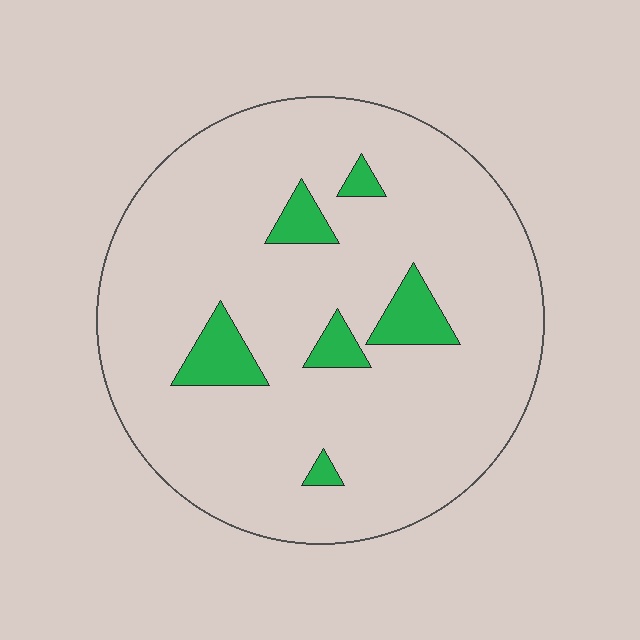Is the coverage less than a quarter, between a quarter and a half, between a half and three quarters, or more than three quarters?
Less than a quarter.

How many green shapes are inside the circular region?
6.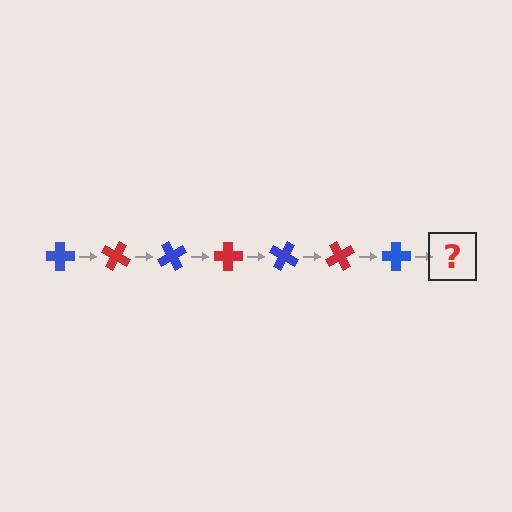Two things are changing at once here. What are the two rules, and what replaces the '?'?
The two rules are that it rotates 30 degrees each step and the color cycles through blue and red. The '?' should be a red cross, rotated 210 degrees from the start.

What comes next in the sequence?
The next element should be a red cross, rotated 210 degrees from the start.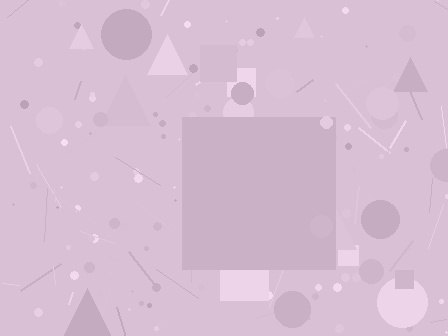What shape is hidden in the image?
A square is hidden in the image.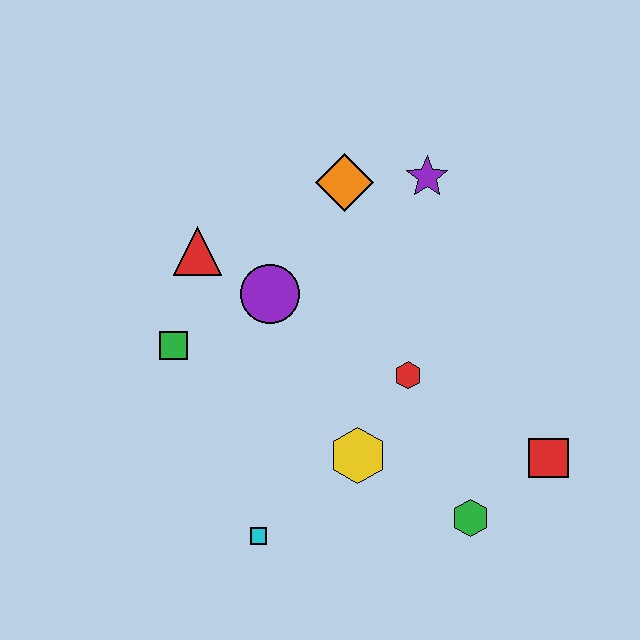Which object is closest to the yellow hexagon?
The red hexagon is closest to the yellow hexagon.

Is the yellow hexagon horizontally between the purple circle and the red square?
Yes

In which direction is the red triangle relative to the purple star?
The red triangle is to the left of the purple star.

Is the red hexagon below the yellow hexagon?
No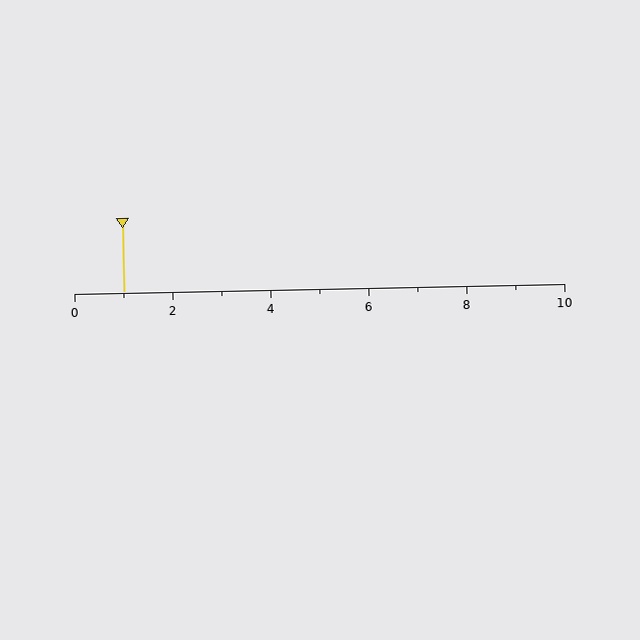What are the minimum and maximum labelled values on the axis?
The axis runs from 0 to 10.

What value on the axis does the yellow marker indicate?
The marker indicates approximately 1.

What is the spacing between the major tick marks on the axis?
The major ticks are spaced 2 apart.